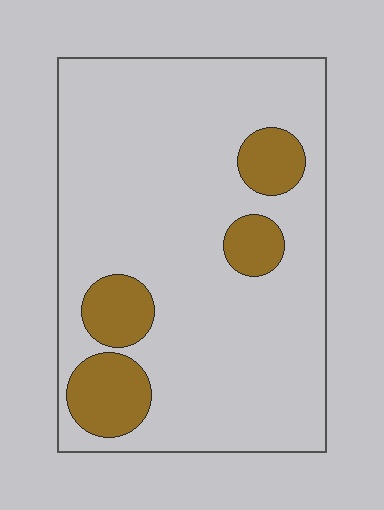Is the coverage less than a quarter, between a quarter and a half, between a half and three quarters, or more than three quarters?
Less than a quarter.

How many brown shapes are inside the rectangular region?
4.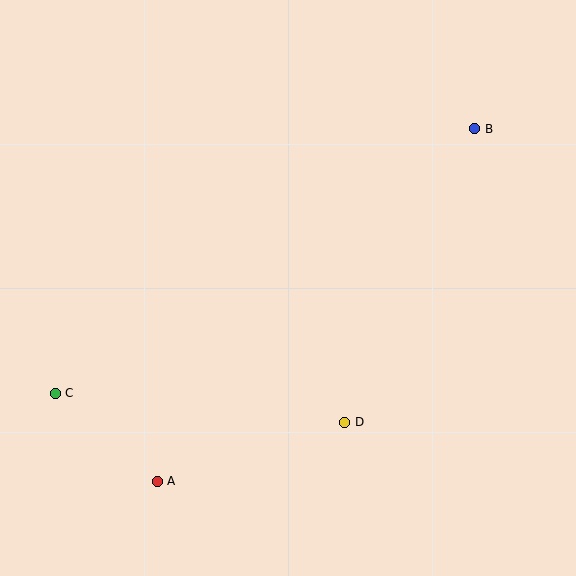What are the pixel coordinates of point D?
Point D is at (345, 422).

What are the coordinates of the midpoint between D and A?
The midpoint between D and A is at (251, 452).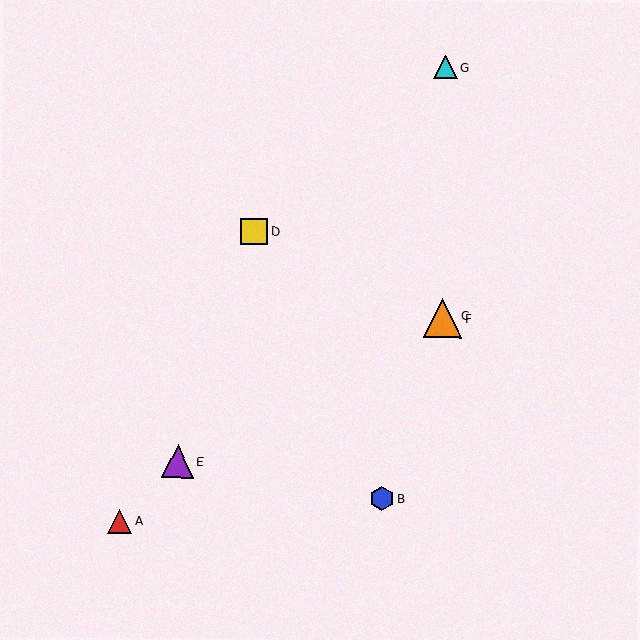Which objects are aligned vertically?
Objects C, F, G are aligned vertically.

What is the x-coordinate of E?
Object E is at x≈178.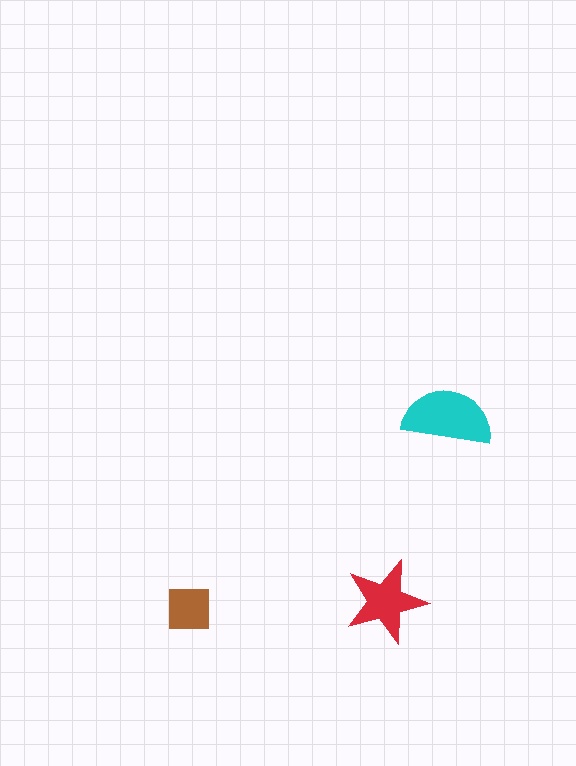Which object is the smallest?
The brown square.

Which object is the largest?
The cyan semicircle.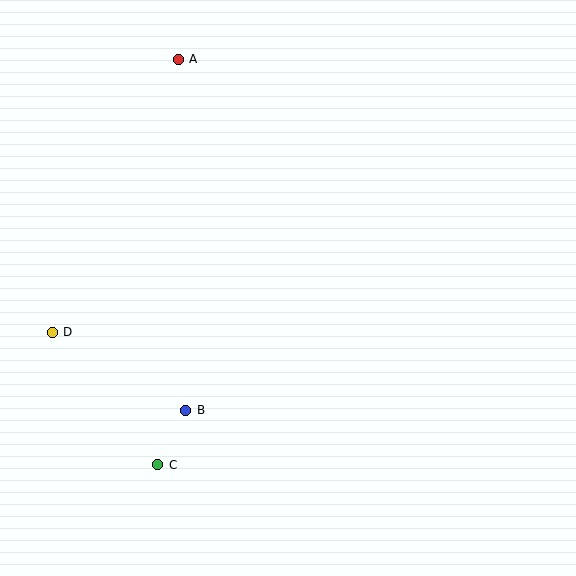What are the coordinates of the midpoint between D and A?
The midpoint between D and A is at (115, 196).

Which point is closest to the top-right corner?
Point A is closest to the top-right corner.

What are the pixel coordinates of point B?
Point B is at (186, 410).